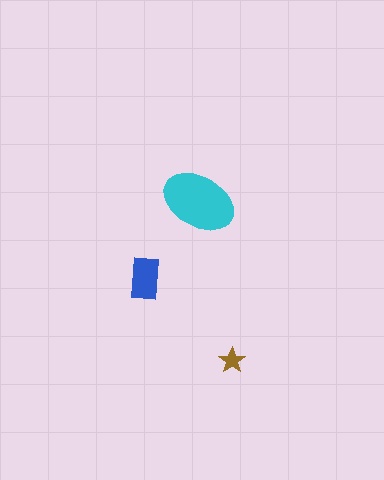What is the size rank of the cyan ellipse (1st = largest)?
1st.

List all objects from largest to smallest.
The cyan ellipse, the blue rectangle, the brown star.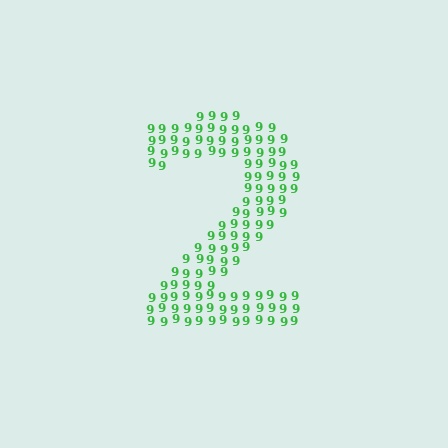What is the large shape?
The large shape is the digit 2.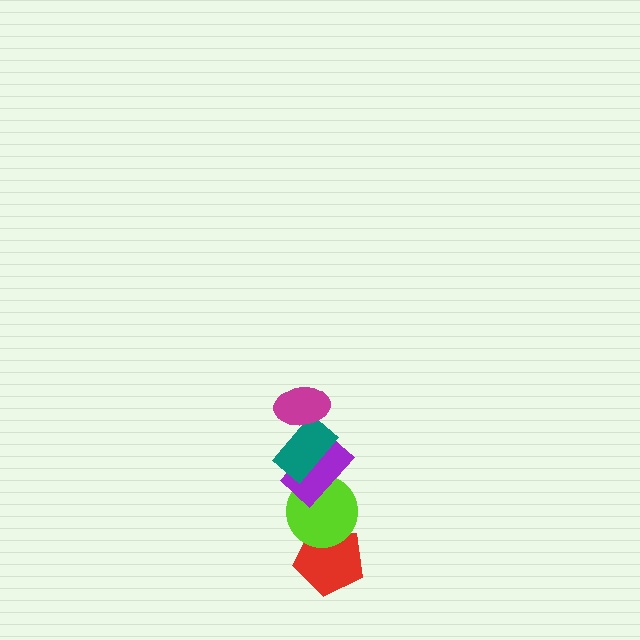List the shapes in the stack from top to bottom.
From top to bottom: the magenta ellipse, the teal rectangle, the purple rectangle, the lime circle, the red pentagon.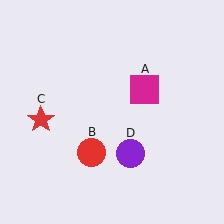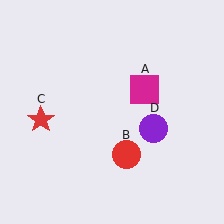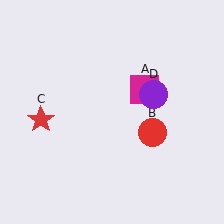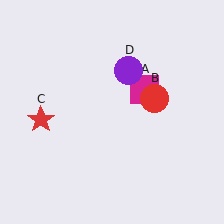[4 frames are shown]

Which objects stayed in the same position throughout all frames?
Magenta square (object A) and red star (object C) remained stationary.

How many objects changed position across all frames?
2 objects changed position: red circle (object B), purple circle (object D).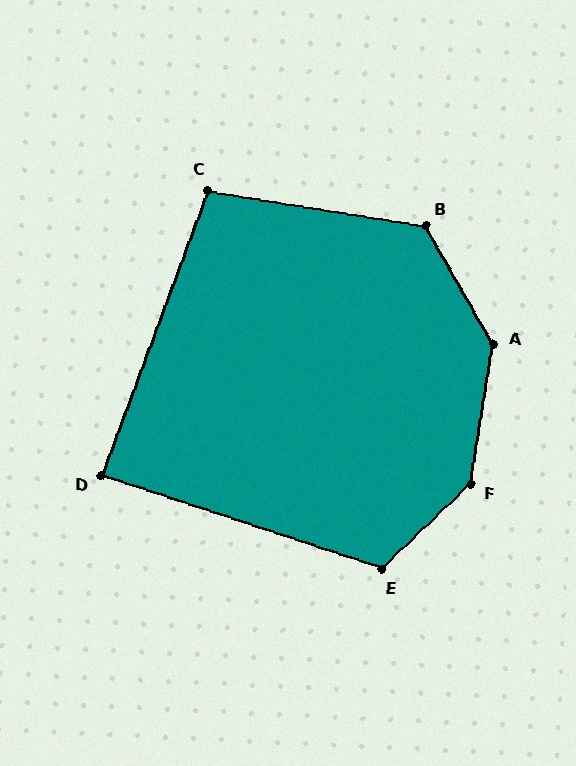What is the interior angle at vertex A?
Approximately 141 degrees (obtuse).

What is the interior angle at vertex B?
Approximately 129 degrees (obtuse).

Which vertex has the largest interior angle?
F, at approximately 143 degrees.